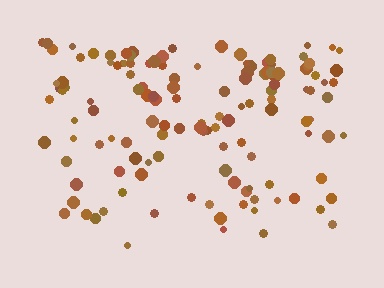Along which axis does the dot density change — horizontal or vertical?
Vertical.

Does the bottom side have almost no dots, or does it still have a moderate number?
Still a moderate number, just noticeably fewer than the top.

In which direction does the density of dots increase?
From bottom to top, with the top side densest.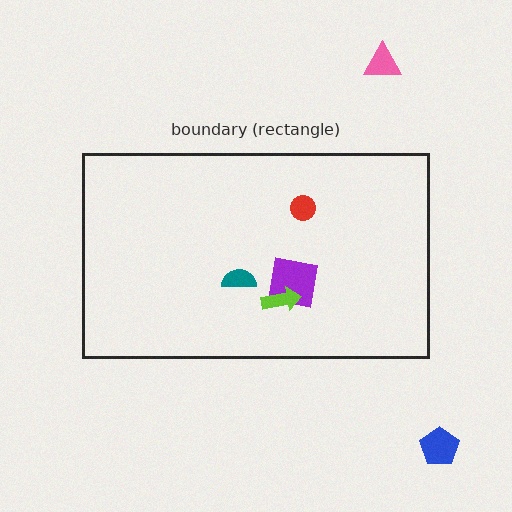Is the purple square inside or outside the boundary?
Inside.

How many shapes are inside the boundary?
4 inside, 2 outside.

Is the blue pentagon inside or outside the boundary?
Outside.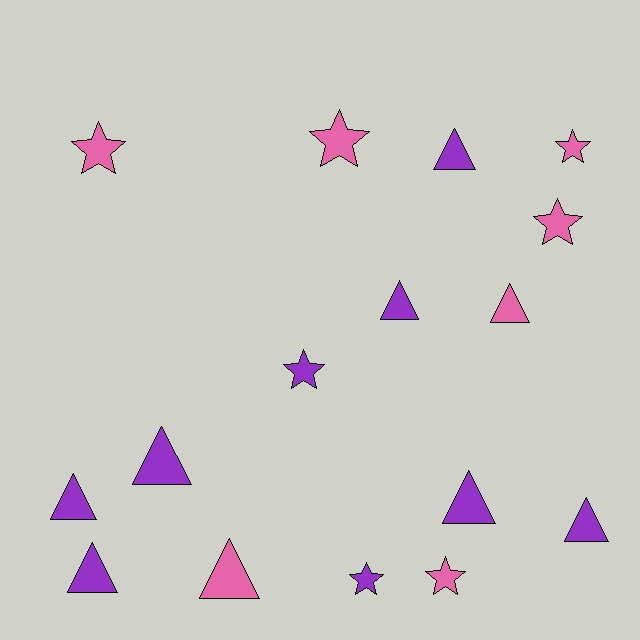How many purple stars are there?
There are 2 purple stars.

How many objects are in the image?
There are 16 objects.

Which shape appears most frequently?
Triangle, with 9 objects.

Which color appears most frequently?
Purple, with 9 objects.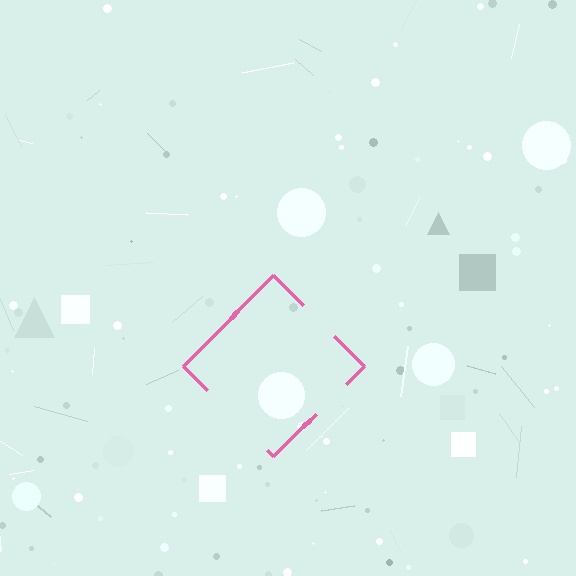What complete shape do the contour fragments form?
The contour fragments form a diamond.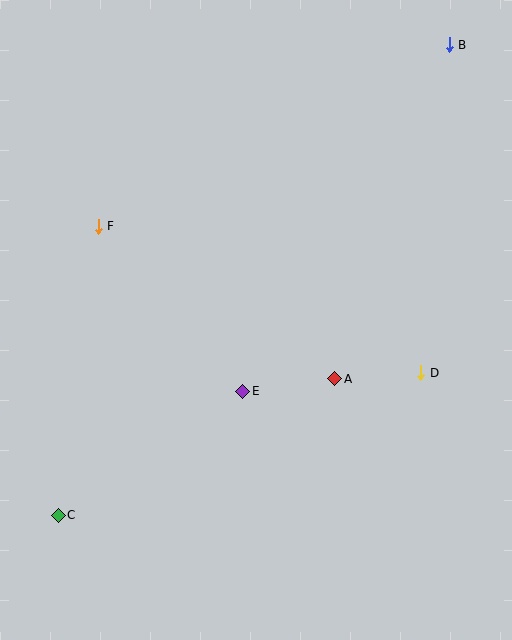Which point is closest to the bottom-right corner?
Point D is closest to the bottom-right corner.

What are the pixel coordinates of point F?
Point F is at (98, 226).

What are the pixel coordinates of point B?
Point B is at (449, 45).